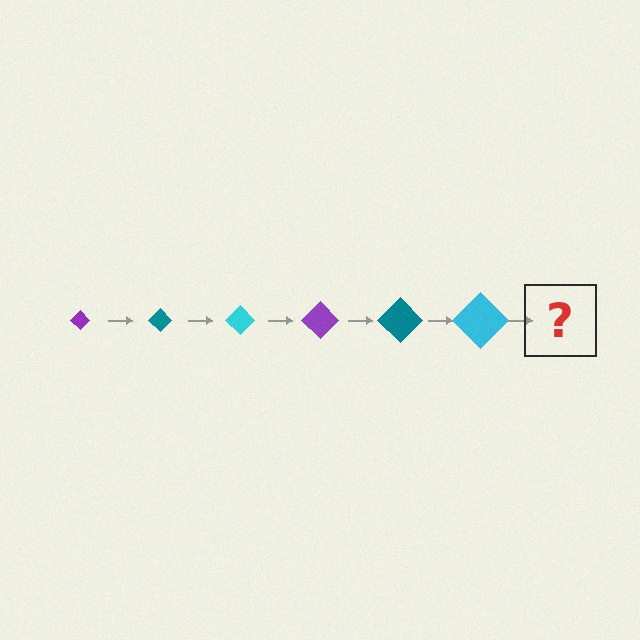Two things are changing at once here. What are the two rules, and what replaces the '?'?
The two rules are that the diamond grows larger each step and the color cycles through purple, teal, and cyan. The '?' should be a purple diamond, larger than the previous one.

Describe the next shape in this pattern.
It should be a purple diamond, larger than the previous one.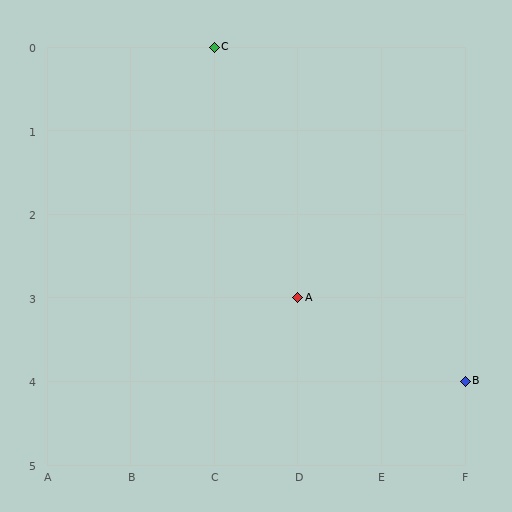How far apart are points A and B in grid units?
Points A and B are 2 columns and 1 row apart (about 2.2 grid units diagonally).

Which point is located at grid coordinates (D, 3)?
Point A is at (D, 3).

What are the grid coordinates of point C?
Point C is at grid coordinates (C, 0).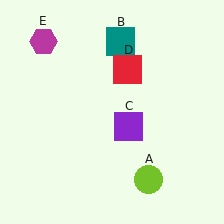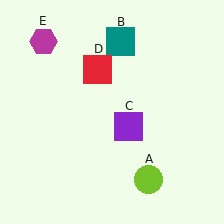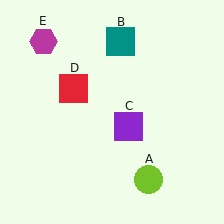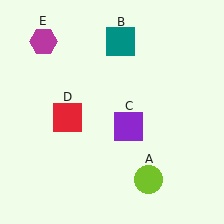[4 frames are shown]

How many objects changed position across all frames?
1 object changed position: red square (object D).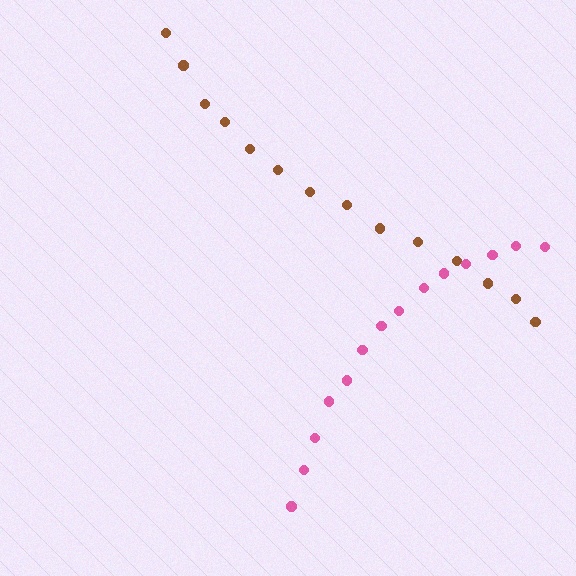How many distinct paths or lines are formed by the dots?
There are 2 distinct paths.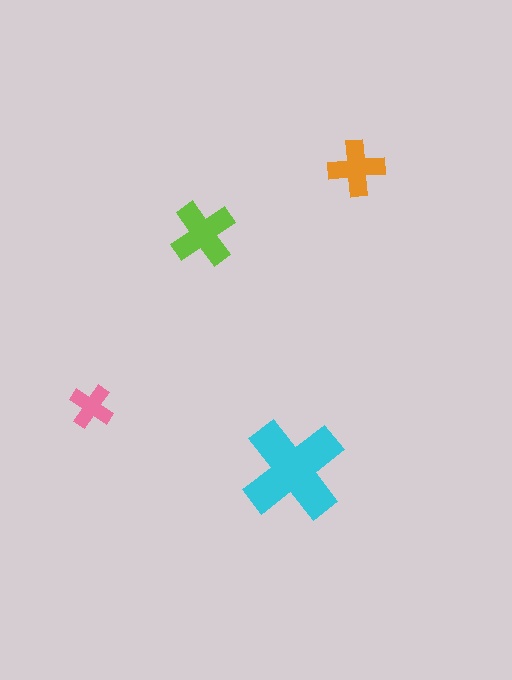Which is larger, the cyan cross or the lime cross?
The cyan one.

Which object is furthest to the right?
The orange cross is rightmost.